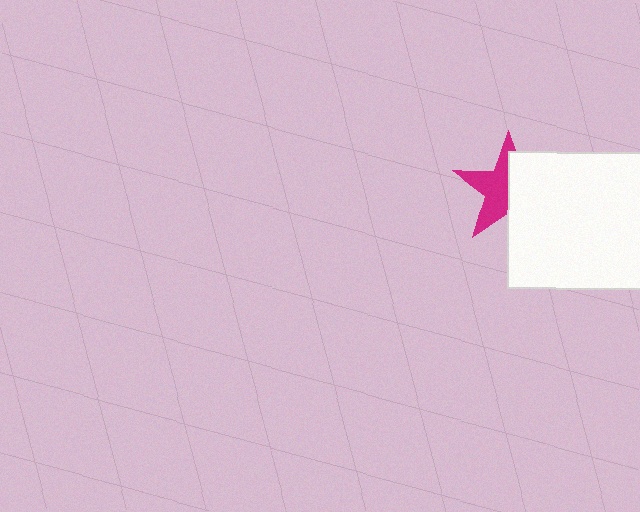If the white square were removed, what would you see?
You would see the complete magenta star.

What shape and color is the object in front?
The object in front is a white square.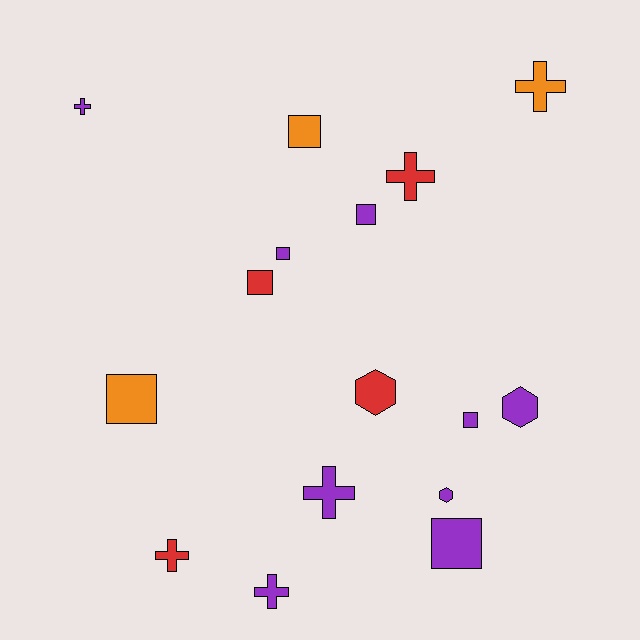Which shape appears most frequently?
Square, with 7 objects.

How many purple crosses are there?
There are 3 purple crosses.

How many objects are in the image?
There are 16 objects.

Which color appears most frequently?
Purple, with 9 objects.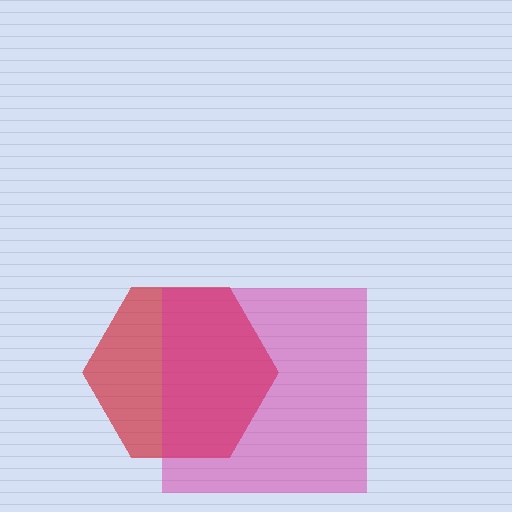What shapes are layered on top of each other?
The layered shapes are: a red hexagon, a magenta square.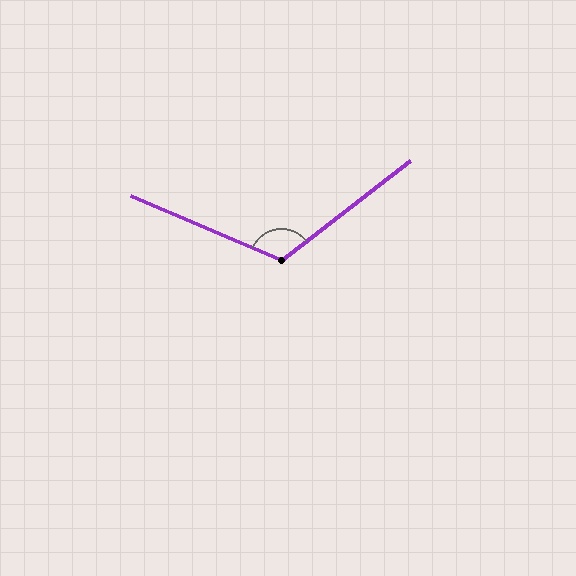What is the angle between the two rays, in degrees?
Approximately 119 degrees.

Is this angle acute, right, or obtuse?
It is obtuse.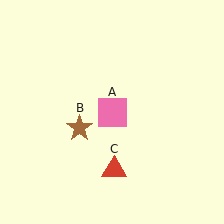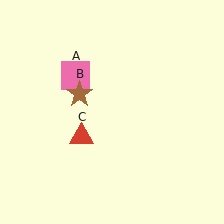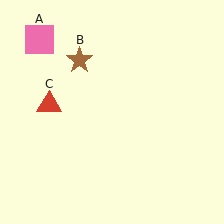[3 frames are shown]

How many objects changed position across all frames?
3 objects changed position: pink square (object A), brown star (object B), red triangle (object C).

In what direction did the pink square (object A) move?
The pink square (object A) moved up and to the left.